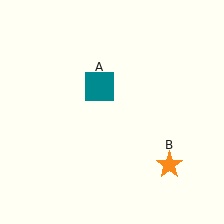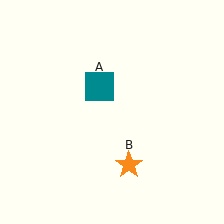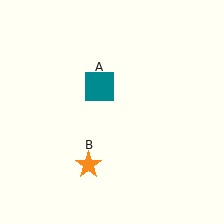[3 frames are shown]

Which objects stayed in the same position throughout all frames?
Teal square (object A) remained stationary.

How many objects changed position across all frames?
1 object changed position: orange star (object B).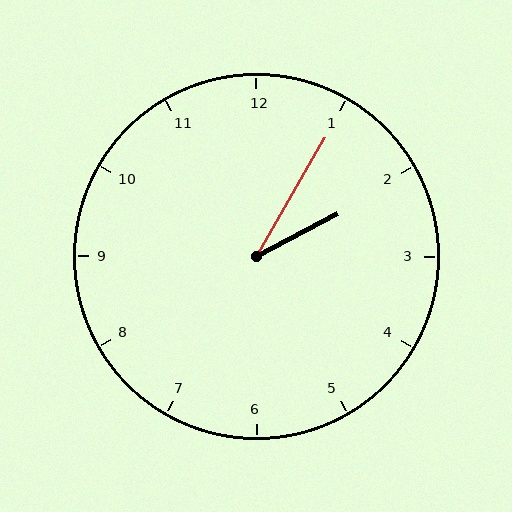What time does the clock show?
2:05.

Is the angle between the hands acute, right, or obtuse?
It is acute.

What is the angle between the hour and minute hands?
Approximately 32 degrees.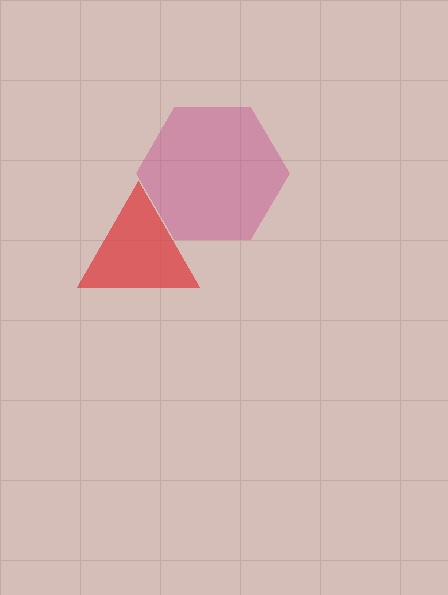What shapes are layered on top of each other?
The layered shapes are: a magenta hexagon, a red triangle.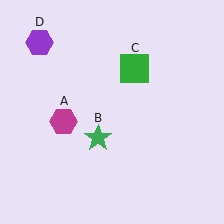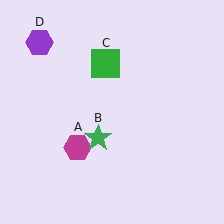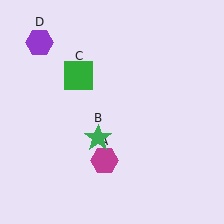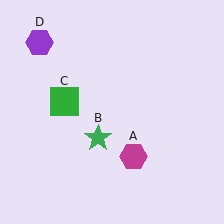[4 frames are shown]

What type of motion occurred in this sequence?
The magenta hexagon (object A), green square (object C) rotated counterclockwise around the center of the scene.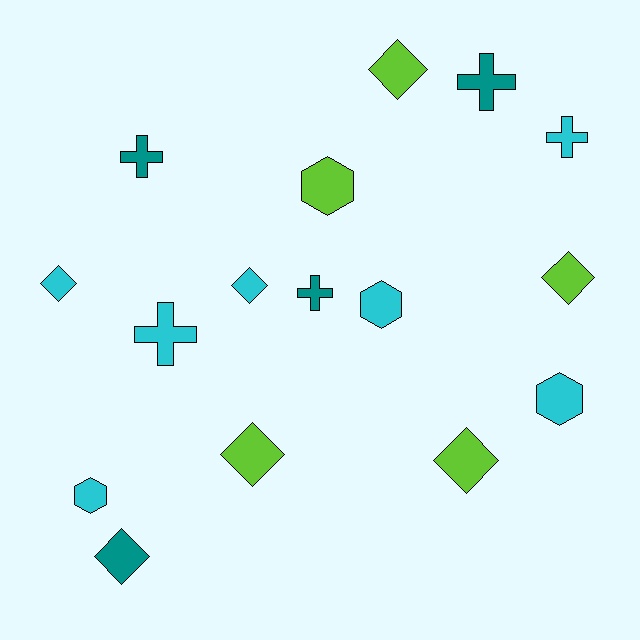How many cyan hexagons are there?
There are 3 cyan hexagons.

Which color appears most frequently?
Cyan, with 7 objects.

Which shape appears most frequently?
Diamond, with 7 objects.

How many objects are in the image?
There are 16 objects.